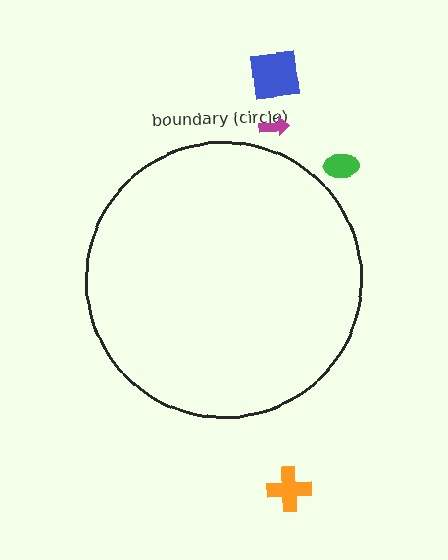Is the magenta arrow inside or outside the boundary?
Outside.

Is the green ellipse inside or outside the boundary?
Outside.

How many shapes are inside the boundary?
0 inside, 4 outside.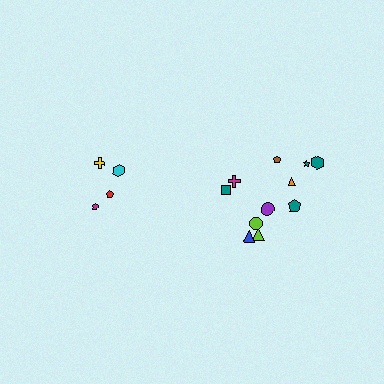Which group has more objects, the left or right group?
The right group.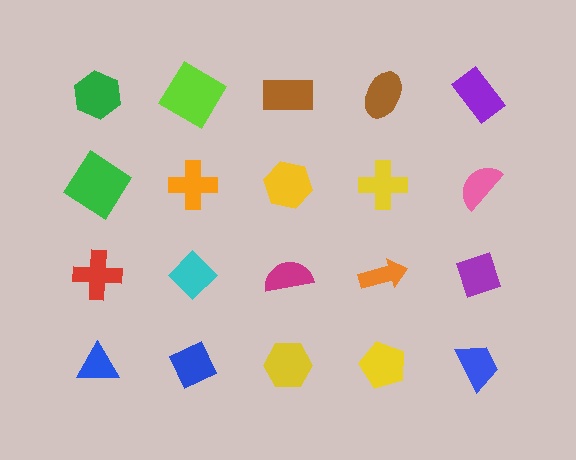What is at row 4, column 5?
A blue trapezoid.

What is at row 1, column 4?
A brown ellipse.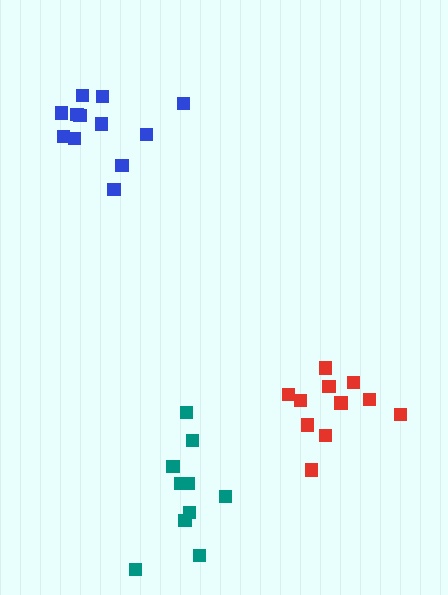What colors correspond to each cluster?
The clusters are colored: red, blue, teal.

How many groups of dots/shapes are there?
There are 3 groups.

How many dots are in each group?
Group 1: 11 dots, Group 2: 12 dots, Group 3: 10 dots (33 total).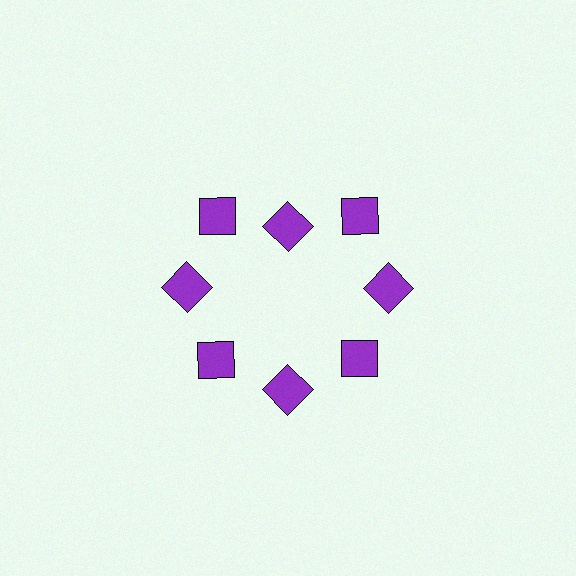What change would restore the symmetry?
The symmetry would be restored by moving it outward, back onto the ring so that all 8 squares sit at equal angles and equal distance from the center.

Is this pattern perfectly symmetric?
No. The 8 purple squares are arranged in a ring, but one element near the 12 o'clock position is pulled inward toward the center, breaking the 8-fold rotational symmetry.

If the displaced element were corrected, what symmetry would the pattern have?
It would have 8-fold rotational symmetry — the pattern would map onto itself every 45 degrees.